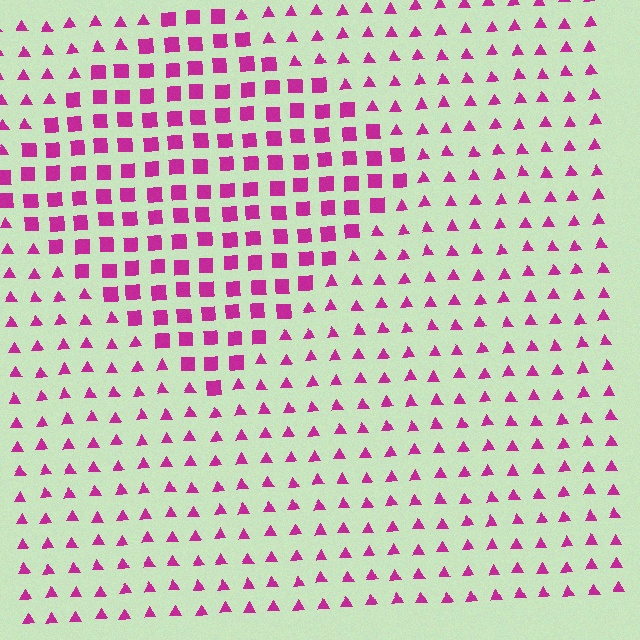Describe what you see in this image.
The image is filled with small magenta elements arranged in a uniform grid. A diamond-shaped region contains squares, while the surrounding area contains triangles. The boundary is defined purely by the change in element shape.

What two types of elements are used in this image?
The image uses squares inside the diamond region and triangles outside it.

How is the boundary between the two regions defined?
The boundary is defined by a change in element shape: squares inside vs. triangles outside. All elements share the same color and spacing.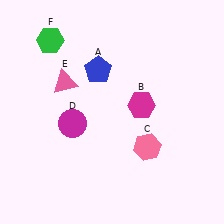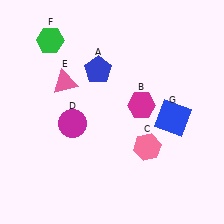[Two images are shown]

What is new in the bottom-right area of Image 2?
A blue square (G) was added in the bottom-right area of Image 2.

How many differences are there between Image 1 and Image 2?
There is 1 difference between the two images.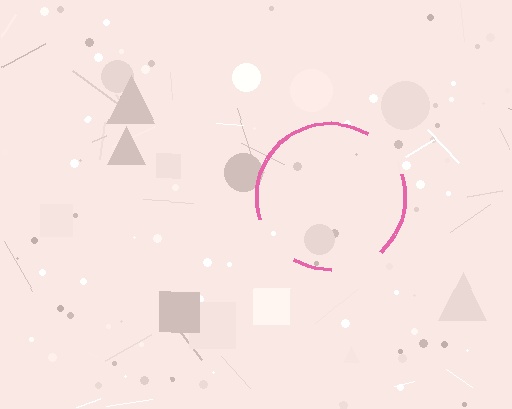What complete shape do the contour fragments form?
The contour fragments form a circle.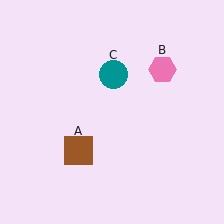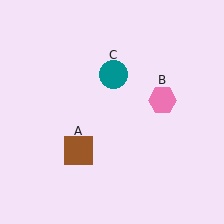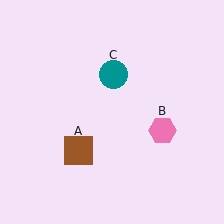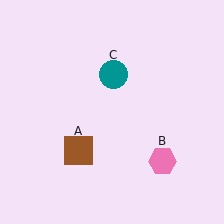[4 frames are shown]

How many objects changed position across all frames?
1 object changed position: pink hexagon (object B).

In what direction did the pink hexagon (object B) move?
The pink hexagon (object B) moved down.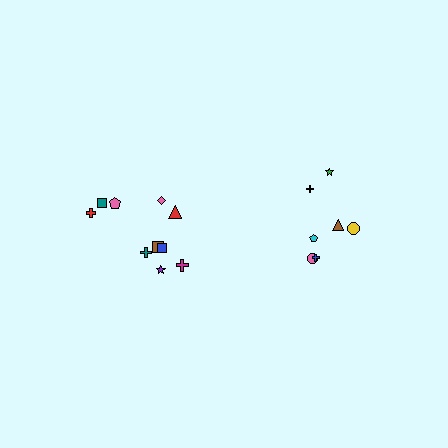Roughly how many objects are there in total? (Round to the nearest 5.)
Roughly 15 objects in total.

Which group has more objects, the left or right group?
The left group.